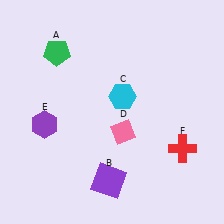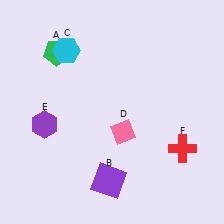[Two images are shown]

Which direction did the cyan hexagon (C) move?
The cyan hexagon (C) moved left.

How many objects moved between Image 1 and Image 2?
1 object moved between the two images.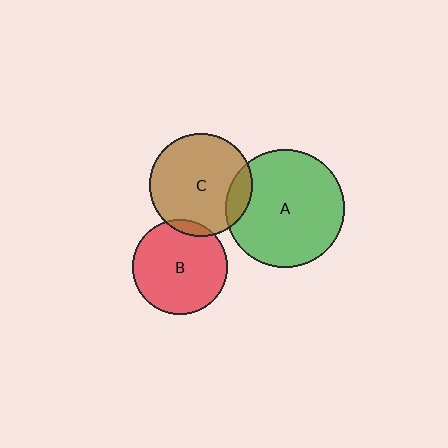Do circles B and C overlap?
Yes.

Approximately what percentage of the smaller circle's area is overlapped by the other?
Approximately 5%.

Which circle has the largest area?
Circle A (green).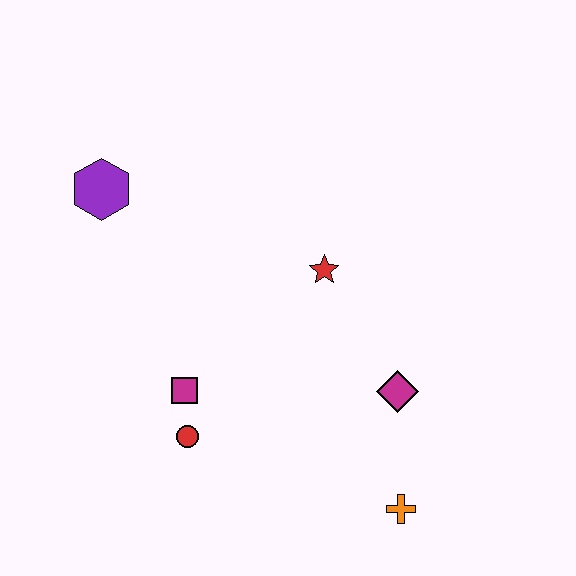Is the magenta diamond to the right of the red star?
Yes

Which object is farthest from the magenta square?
The orange cross is farthest from the magenta square.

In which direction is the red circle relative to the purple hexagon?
The red circle is below the purple hexagon.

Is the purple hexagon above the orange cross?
Yes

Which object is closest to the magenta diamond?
The orange cross is closest to the magenta diamond.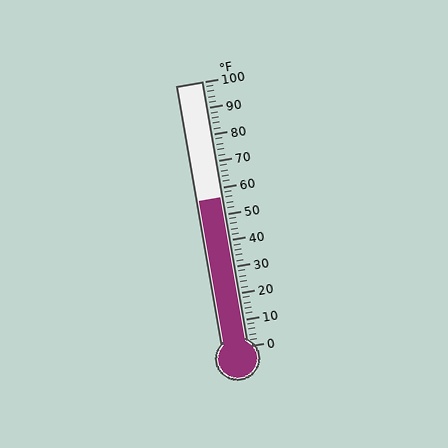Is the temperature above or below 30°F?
The temperature is above 30°F.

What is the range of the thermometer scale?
The thermometer scale ranges from 0°F to 100°F.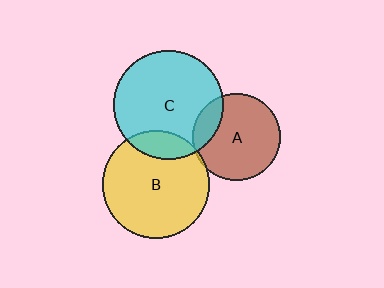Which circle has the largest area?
Circle C (cyan).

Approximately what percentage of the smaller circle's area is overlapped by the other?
Approximately 15%.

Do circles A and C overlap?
Yes.